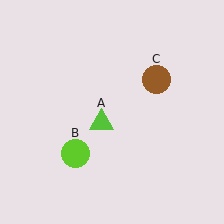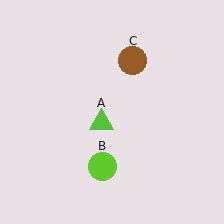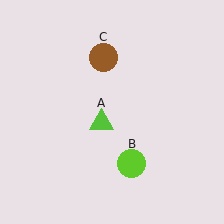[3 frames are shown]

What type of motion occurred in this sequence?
The lime circle (object B), brown circle (object C) rotated counterclockwise around the center of the scene.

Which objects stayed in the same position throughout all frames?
Lime triangle (object A) remained stationary.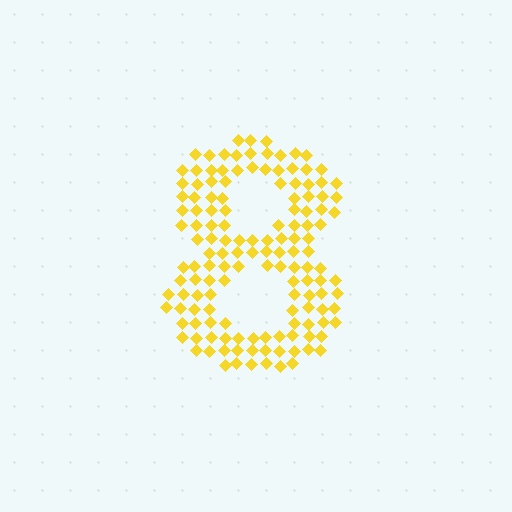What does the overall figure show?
The overall figure shows the digit 8.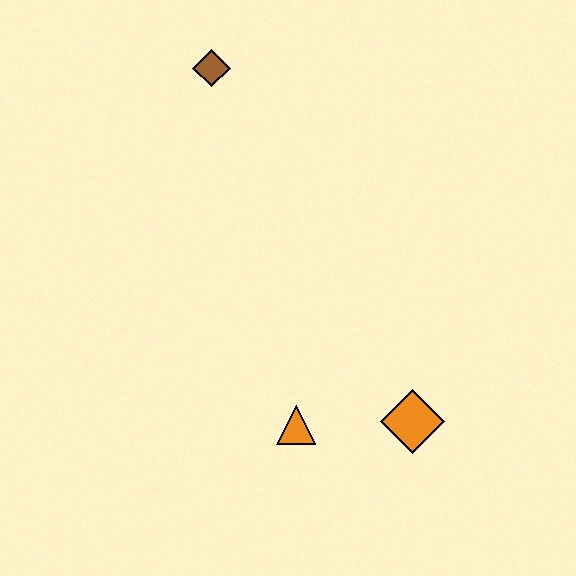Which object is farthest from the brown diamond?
The orange diamond is farthest from the brown diamond.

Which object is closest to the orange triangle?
The orange diamond is closest to the orange triangle.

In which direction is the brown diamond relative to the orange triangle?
The brown diamond is above the orange triangle.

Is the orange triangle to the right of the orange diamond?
No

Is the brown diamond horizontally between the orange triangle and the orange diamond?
No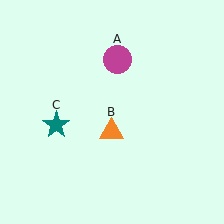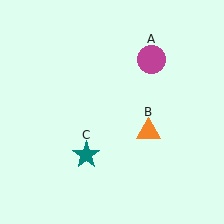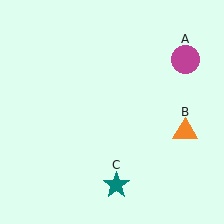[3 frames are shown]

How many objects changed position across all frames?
3 objects changed position: magenta circle (object A), orange triangle (object B), teal star (object C).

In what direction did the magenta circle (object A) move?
The magenta circle (object A) moved right.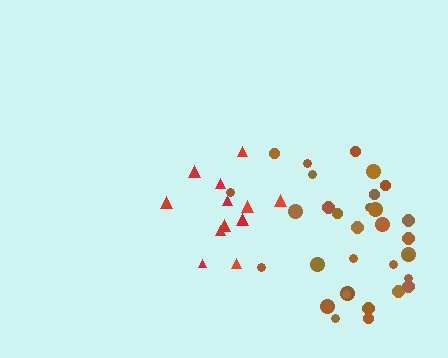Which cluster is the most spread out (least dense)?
Brown.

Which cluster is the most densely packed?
Red.